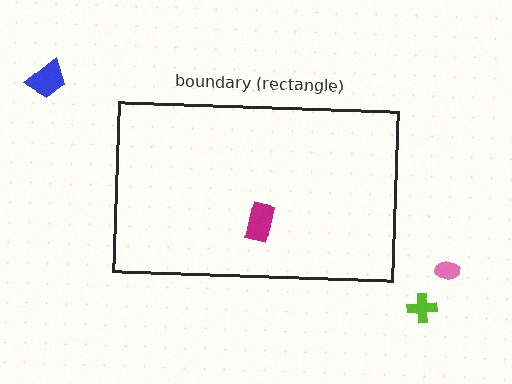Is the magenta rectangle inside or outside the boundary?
Inside.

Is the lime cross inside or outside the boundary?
Outside.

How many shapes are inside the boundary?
1 inside, 3 outside.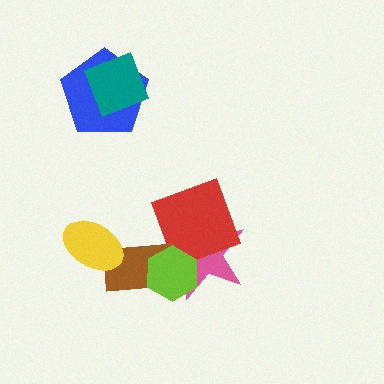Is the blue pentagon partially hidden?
Yes, it is partially covered by another shape.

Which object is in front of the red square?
The lime hexagon is in front of the red square.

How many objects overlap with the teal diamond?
1 object overlaps with the teal diamond.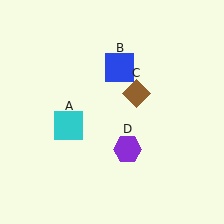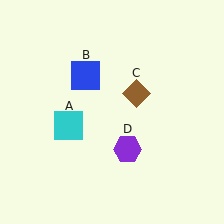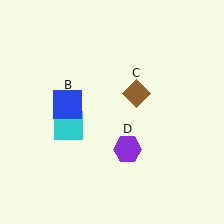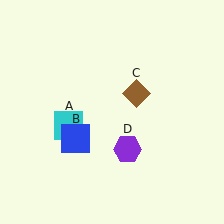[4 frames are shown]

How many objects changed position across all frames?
1 object changed position: blue square (object B).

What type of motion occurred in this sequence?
The blue square (object B) rotated counterclockwise around the center of the scene.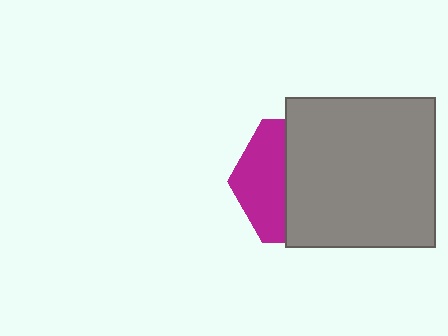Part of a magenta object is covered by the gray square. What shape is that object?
It is a hexagon.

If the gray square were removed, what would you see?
You would see the complete magenta hexagon.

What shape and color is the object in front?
The object in front is a gray square.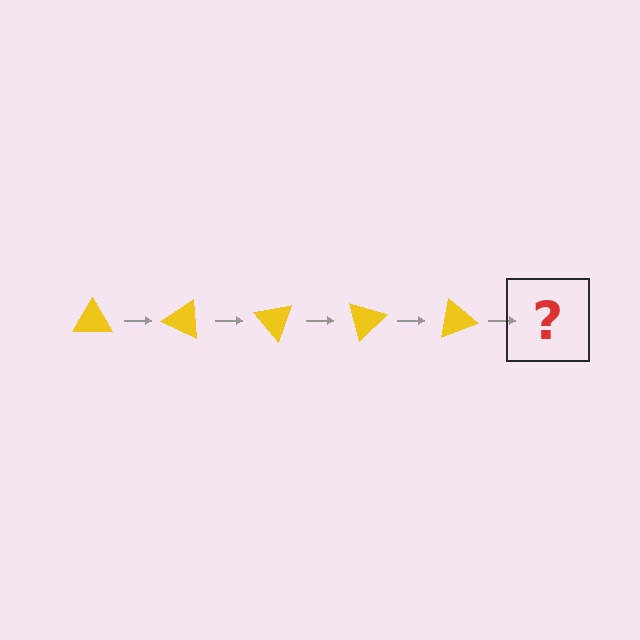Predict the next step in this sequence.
The next step is a yellow triangle rotated 125 degrees.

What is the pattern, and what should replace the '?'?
The pattern is that the triangle rotates 25 degrees each step. The '?' should be a yellow triangle rotated 125 degrees.